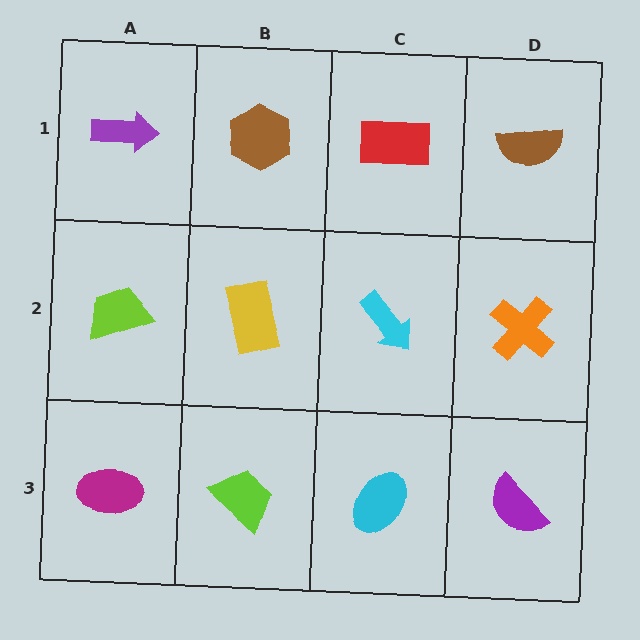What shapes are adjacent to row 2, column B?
A brown hexagon (row 1, column B), a lime trapezoid (row 3, column B), a lime trapezoid (row 2, column A), a cyan arrow (row 2, column C).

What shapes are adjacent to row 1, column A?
A lime trapezoid (row 2, column A), a brown hexagon (row 1, column B).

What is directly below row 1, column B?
A yellow rectangle.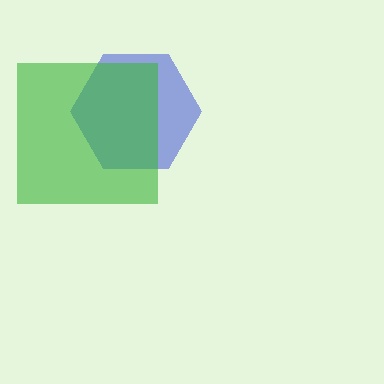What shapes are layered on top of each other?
The layered shapes are: a blue hexagon, a green square.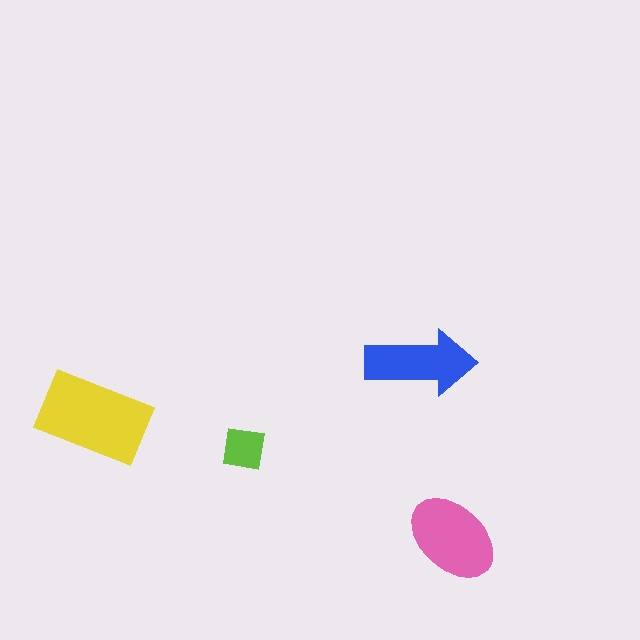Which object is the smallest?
The lime square.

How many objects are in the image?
There are 4 objects in the image.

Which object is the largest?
The yellow rectangle.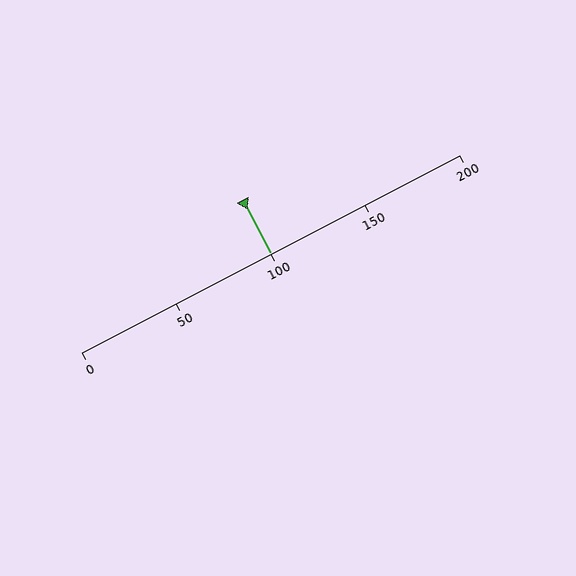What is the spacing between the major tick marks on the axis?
The major ticks are spaced 50 apart.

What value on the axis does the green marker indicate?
The marker indicates approximately 100.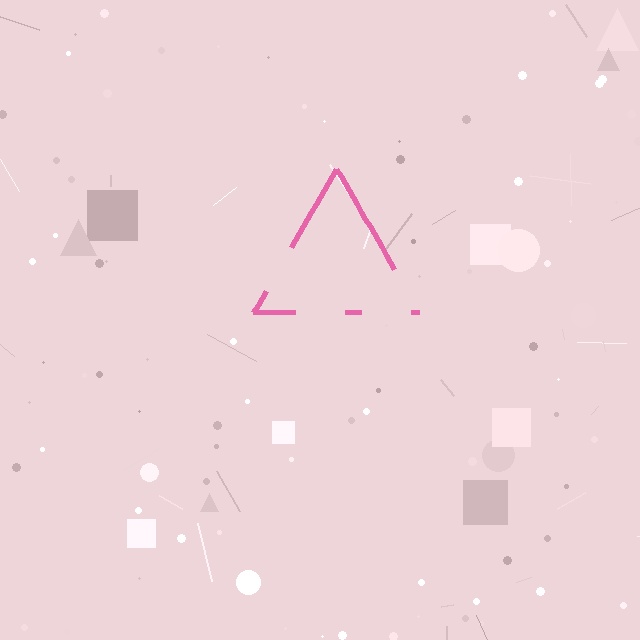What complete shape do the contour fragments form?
The contour fragments form a triangle.